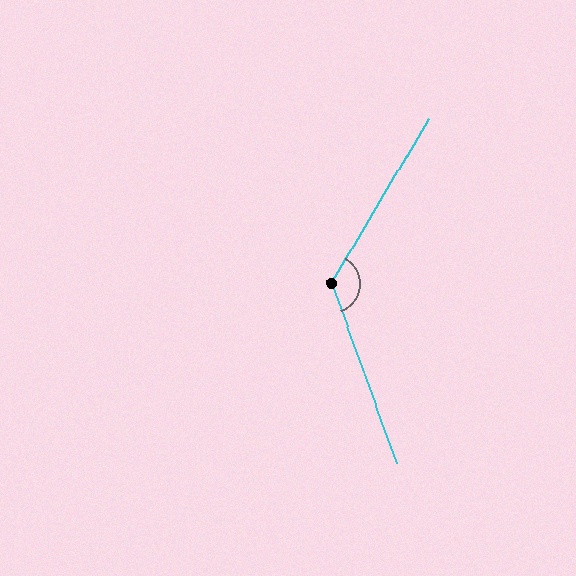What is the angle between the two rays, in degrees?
Approximately 129 degrees.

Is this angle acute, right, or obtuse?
It is obtuse.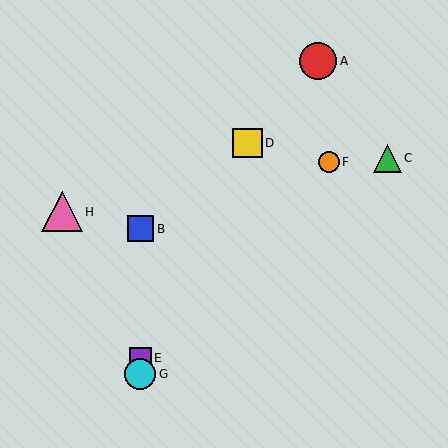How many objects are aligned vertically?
3 objects (B, E, G) are aligned vertically.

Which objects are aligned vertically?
Objects B, E, G are aligned vertically.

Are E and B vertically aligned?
Yes, both are at x≈140.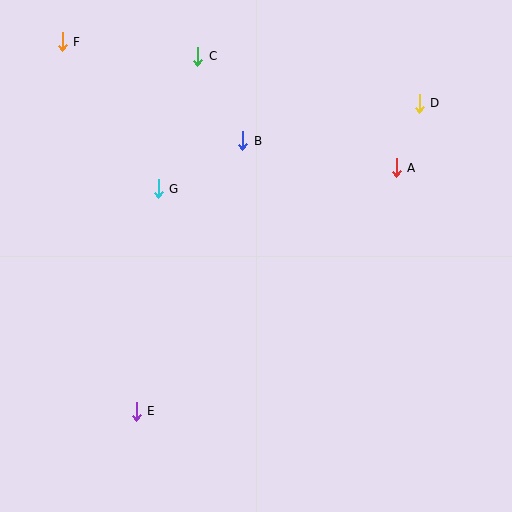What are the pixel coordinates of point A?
Point A is at (396, 168).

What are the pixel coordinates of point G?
Point G is at (158, 189).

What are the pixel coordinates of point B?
Point B is at (243, 141).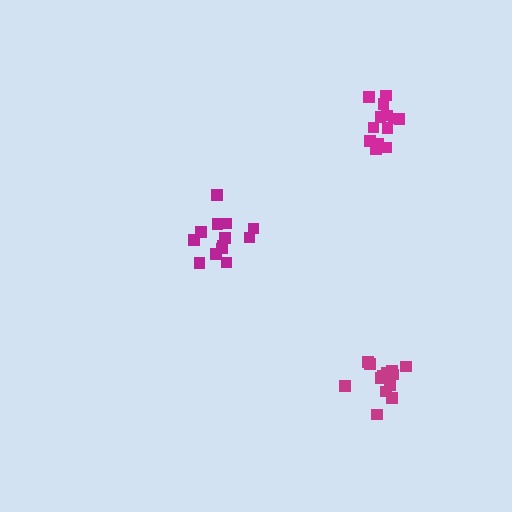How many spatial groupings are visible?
There are 3 spatial groupings.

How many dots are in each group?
Group 1: 13 dots, Group 2: 13 dots, Group 3: 15 dots (41 total).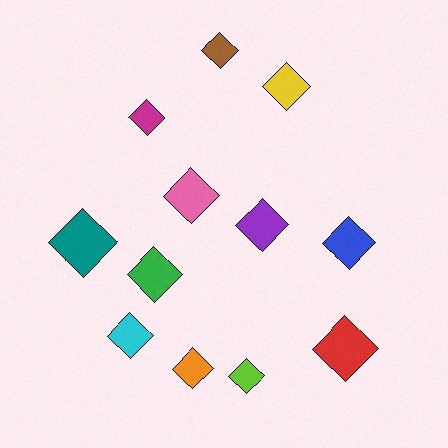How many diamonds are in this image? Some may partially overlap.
There are 12 diamonds.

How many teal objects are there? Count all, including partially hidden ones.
There is 1 teal object.